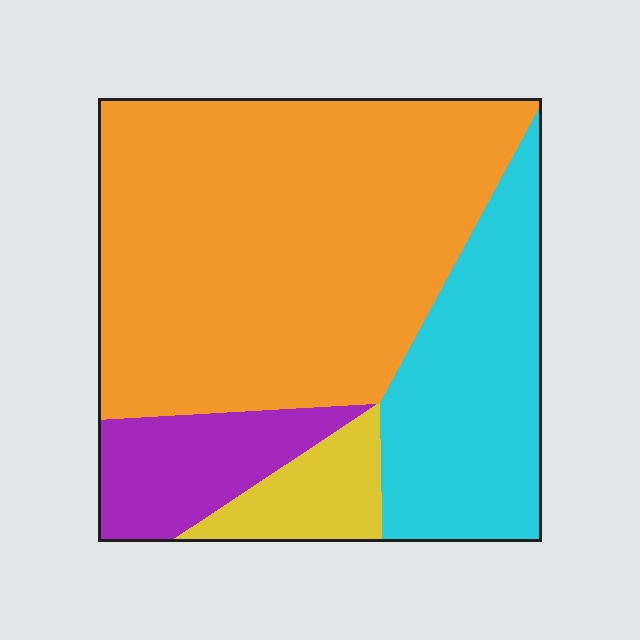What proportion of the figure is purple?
Purple covers 11% of the figure.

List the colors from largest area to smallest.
From largest to smallest: orange, cyan, purple, yellow.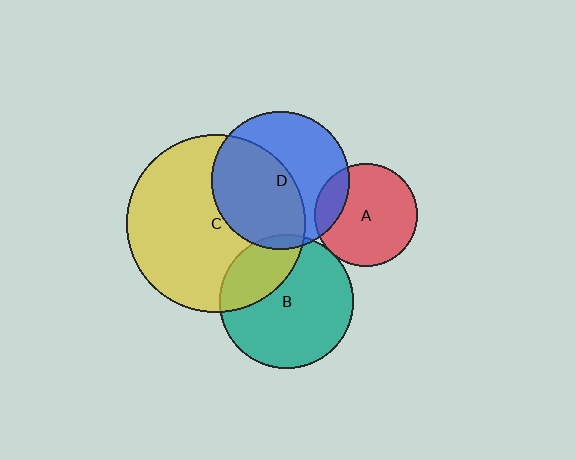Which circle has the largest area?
Circle C (yellow).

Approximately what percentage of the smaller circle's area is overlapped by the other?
Approximately 20%.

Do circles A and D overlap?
Yes.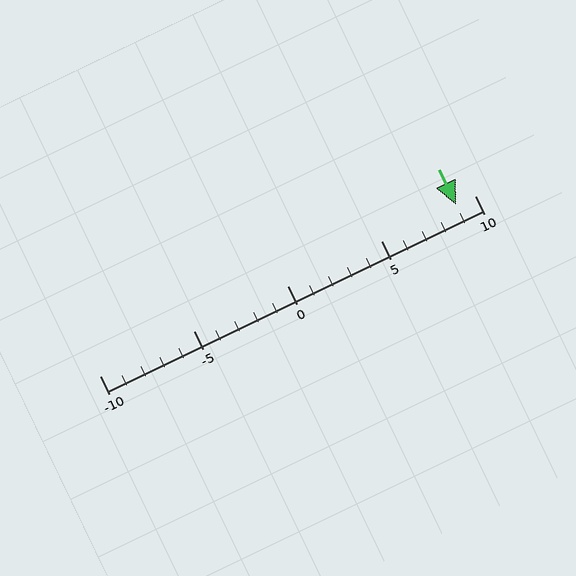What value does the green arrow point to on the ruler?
The green arrow points to approximately 9.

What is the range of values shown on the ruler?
The ruler shows values from -10 to 10.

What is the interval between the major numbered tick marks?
The major tick marks are spaced 5 units apart.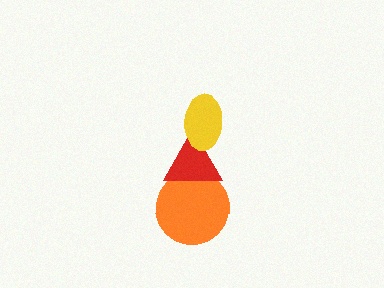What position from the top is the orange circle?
The orange circle is 3rd from the top.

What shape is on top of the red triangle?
The yellow ellipse is on top of the red triangle.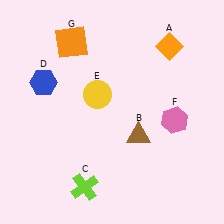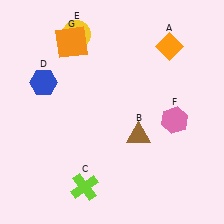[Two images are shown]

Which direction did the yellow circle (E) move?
The yellow circle (E) moved up.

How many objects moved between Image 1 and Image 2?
1 object moved between the two images.